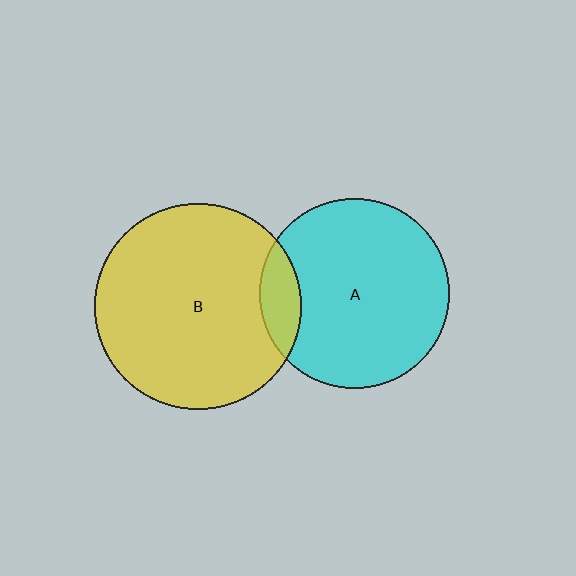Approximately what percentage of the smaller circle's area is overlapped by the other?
Approximately 10%.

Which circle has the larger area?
Circle B (yellow).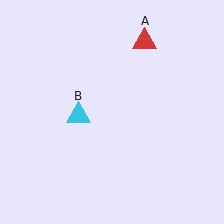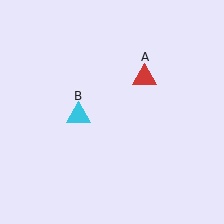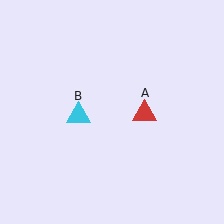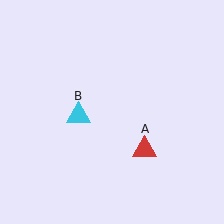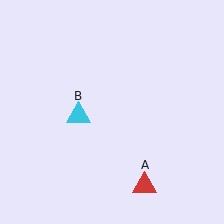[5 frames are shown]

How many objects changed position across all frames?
1 object changed position: red triangle (object A).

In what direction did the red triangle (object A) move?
The red triangle (object A) moved down.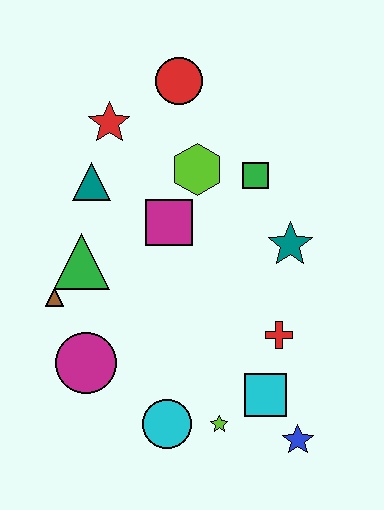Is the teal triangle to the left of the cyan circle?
Yes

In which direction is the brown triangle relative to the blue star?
The brown triangle is to the left of the blue star.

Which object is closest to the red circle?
The red star is closest to the red circle.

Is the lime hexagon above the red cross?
Yes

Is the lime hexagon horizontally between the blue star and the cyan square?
No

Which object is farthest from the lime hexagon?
The blue star is farthest from the lime hexagon.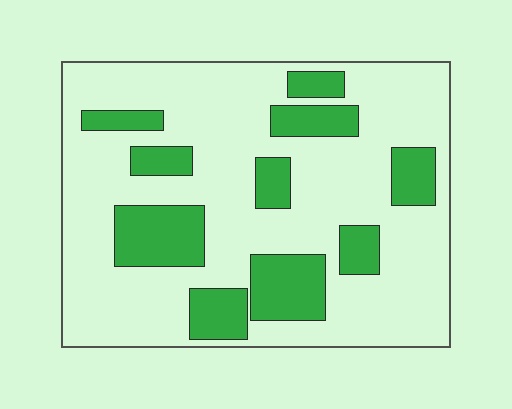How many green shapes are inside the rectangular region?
10.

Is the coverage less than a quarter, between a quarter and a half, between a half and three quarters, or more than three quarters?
Between a quarter and a half.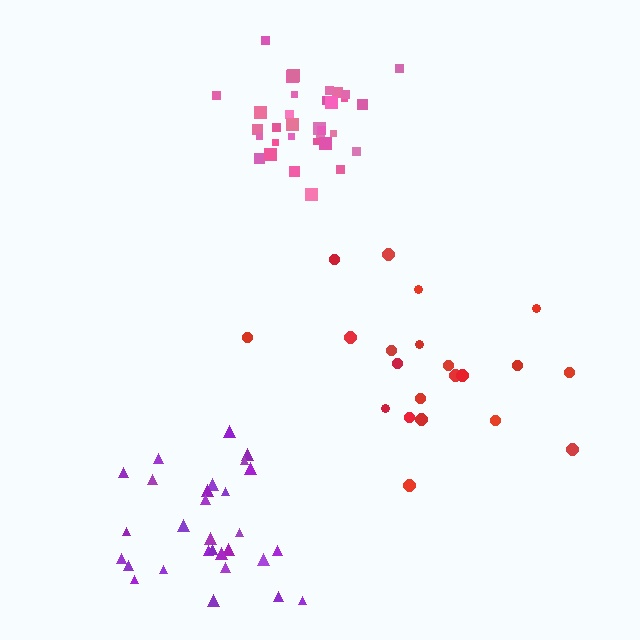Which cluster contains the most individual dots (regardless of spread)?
Pink (33).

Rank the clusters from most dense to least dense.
pink, purple, red.